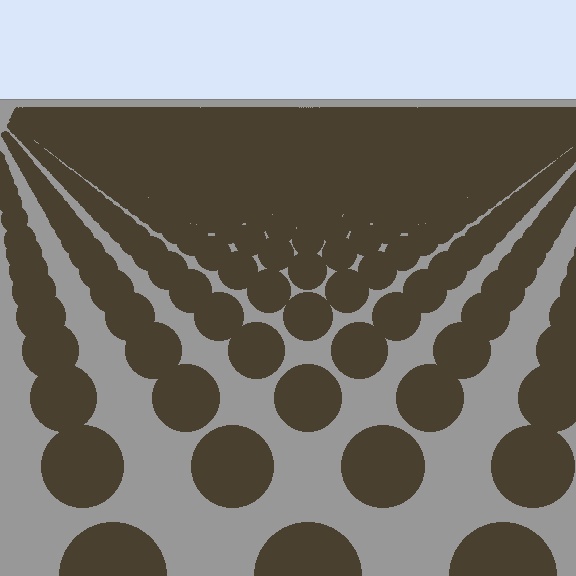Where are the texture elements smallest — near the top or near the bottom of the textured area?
Near the top.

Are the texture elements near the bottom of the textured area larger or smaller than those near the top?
Larger. Near the bottom, elements are closer to the viewer and appear at a bigger on-screen size.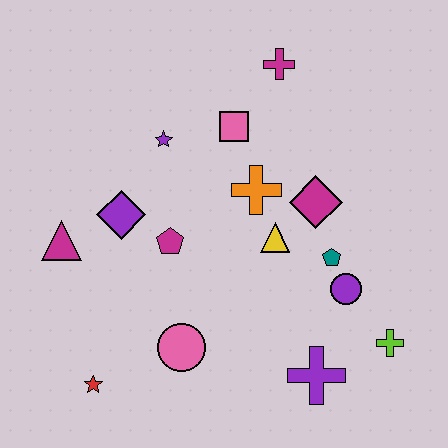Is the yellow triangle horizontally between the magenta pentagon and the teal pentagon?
Yes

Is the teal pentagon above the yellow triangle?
No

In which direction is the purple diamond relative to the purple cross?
The purple diamond is to the left of the purple cross.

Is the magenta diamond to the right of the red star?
Yes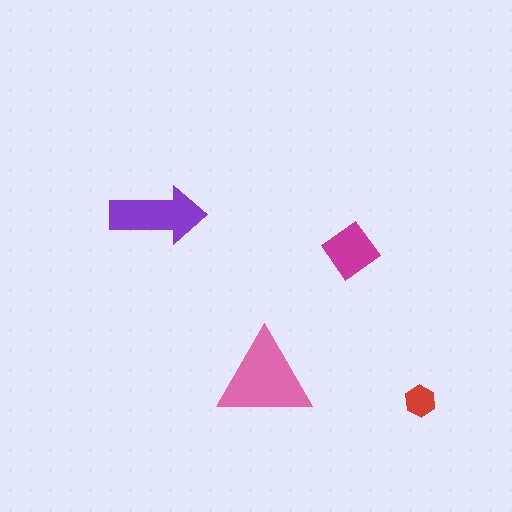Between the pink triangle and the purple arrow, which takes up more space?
The pink triangle.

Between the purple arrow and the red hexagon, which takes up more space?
The purple arrow.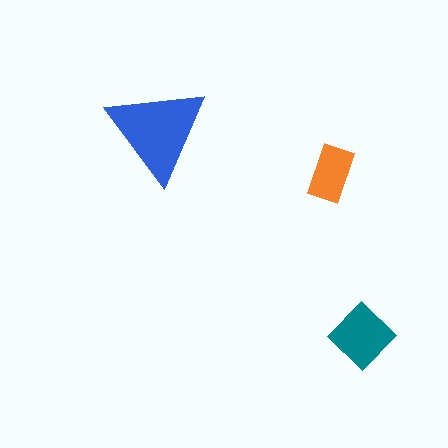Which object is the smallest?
The orange rectangle.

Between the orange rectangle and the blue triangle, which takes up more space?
The blue triangle.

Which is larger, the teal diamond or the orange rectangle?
The teal diamond.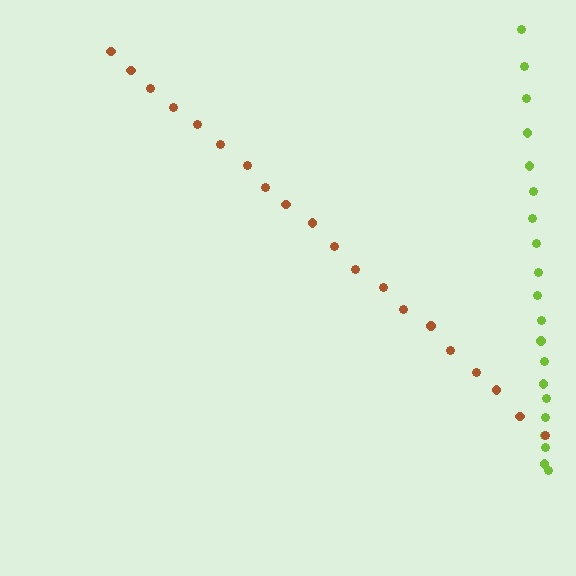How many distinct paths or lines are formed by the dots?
There are 2 distinct paths.